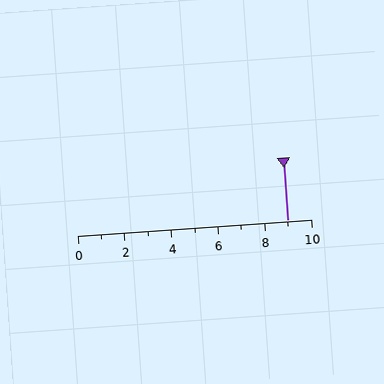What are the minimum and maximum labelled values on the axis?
The axis runs from 0 to 10.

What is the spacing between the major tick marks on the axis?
The major ticks are spaced 2 apart.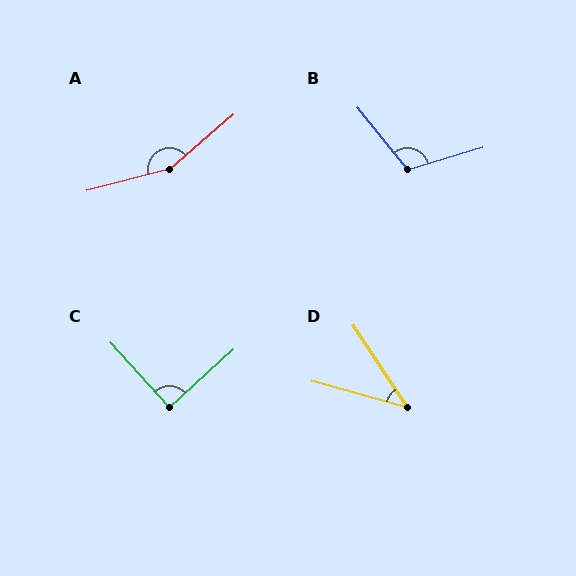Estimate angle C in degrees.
Approximately 90 degrees.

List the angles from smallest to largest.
D (41°), C (90°), B (112°), A (154°).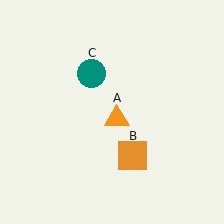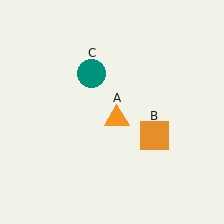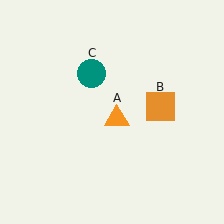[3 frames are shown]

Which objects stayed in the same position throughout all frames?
Orange triangle (object A) and teal circle (object C) remained stationary.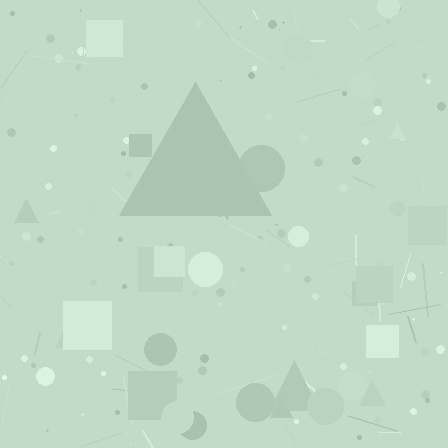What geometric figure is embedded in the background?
A triangle is embedded in the background.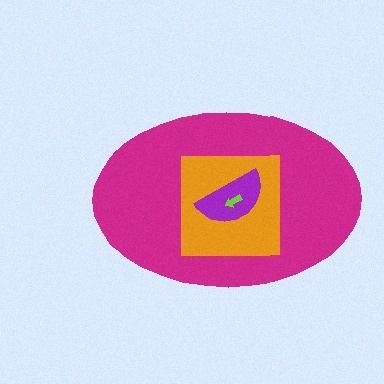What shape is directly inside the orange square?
The purple semicircle.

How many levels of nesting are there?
4.